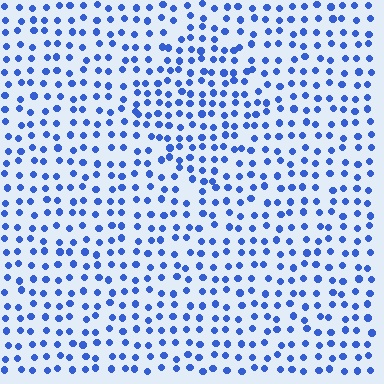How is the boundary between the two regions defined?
The boundary is defined by a change in element density (approximately 1.4x ratio). All elements are the same color, size, and shape.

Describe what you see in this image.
The image contains small blue elements arranged at two different densities. A diamond-shaped region is visible where the elements are more densely packed than the surrounding area.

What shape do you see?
I see a diamond.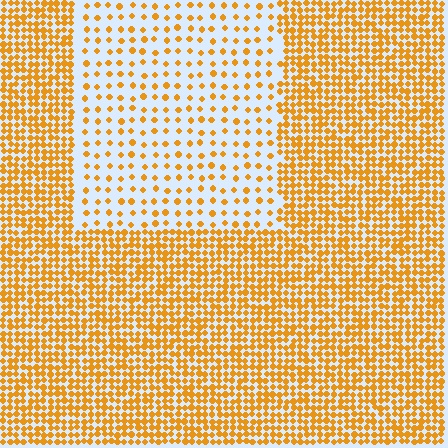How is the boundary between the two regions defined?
The boundary is defined by a change in element density (approximately 2.9x ratio). All elements are the same color, size, and shape.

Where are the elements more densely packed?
The elements are more densely packed outside the rectangle boundary.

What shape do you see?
I see a rectangle.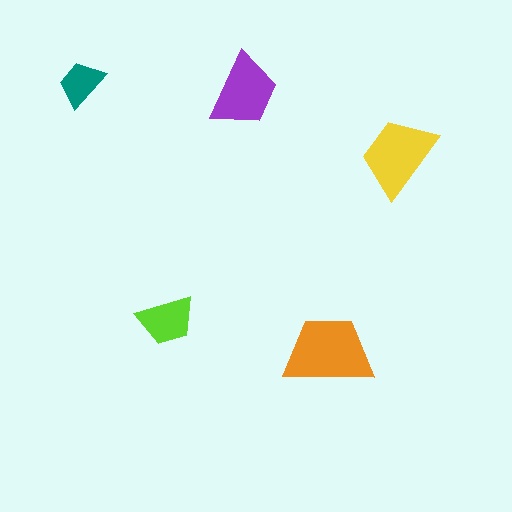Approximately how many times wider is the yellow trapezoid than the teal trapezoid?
About 1.5 times wider.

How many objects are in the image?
There are 5 objects in the image.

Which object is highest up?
The teal trapezoid is topmost.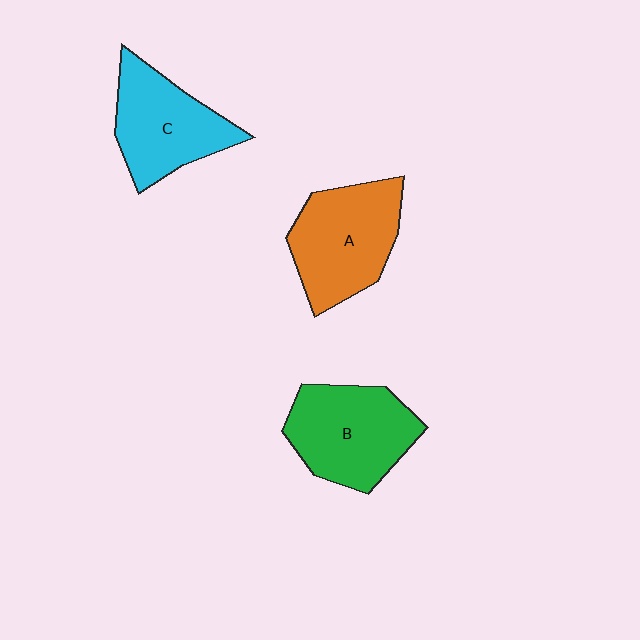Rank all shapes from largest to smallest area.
From largest to smallest: B (green), A (orange), C (cyan).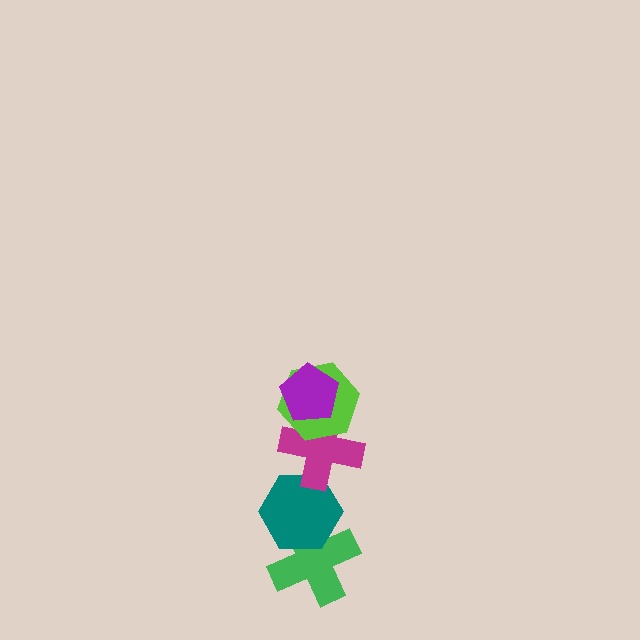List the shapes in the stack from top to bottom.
From top to bottom: the purple pentagon, the lime hexagon, the magenta cross, the teal hexagon, the green cross.